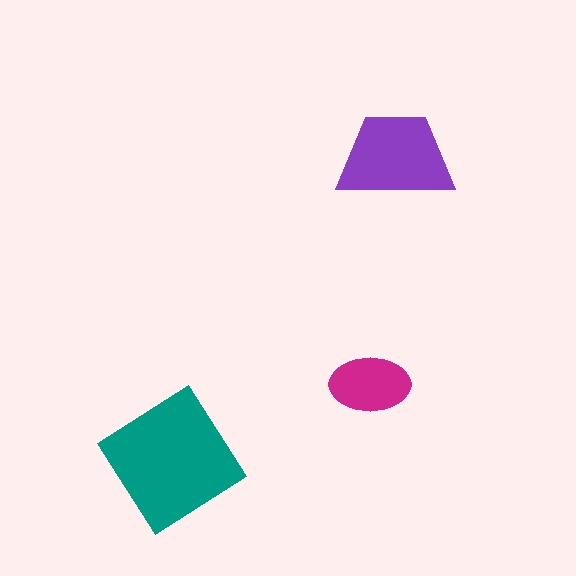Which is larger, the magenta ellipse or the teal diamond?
The teal diamond.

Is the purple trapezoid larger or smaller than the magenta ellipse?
Larger.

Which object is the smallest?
The magenta ellipse.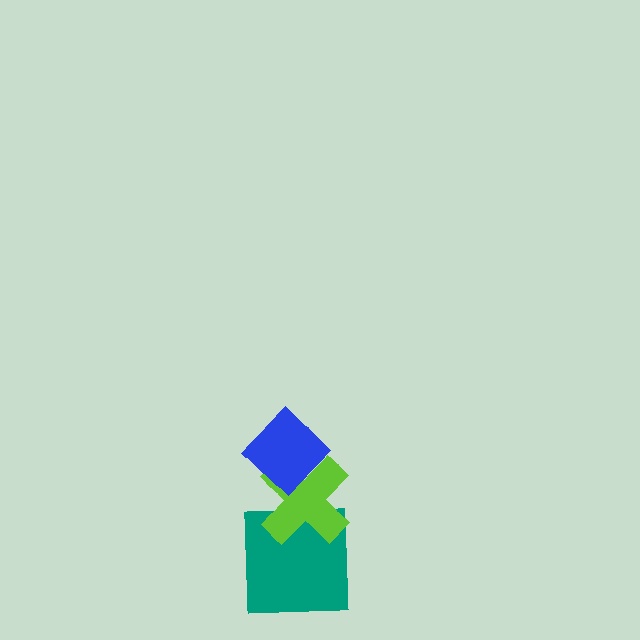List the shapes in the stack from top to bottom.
From top to bottom: the blue diamond, the lime cross, the teal square.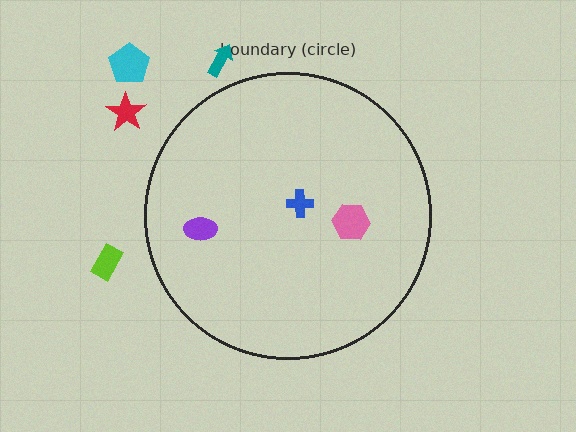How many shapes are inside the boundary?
3 inside, 4 outside.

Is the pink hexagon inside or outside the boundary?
Inside.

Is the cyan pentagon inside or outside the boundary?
Outside.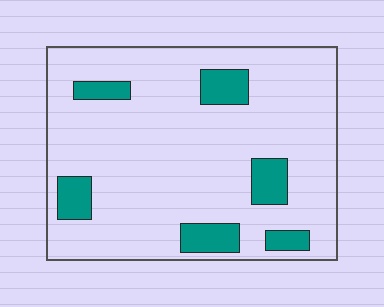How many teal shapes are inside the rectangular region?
6.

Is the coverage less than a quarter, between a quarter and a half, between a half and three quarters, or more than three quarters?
Less than a quarter.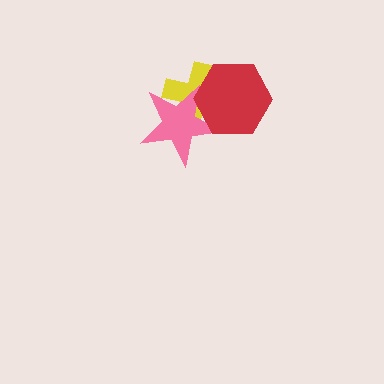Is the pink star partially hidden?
Yes, it is partially covered by another shape.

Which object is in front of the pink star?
The red hexagon is in front of the pink star.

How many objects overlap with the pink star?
2 objects overlap with the pink star.